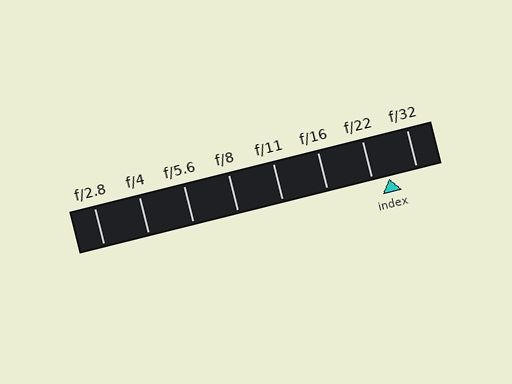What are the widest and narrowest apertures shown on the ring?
The widest aperture shown is f/2.8 and the narrowest is f/32.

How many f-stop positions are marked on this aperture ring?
There are 8 f-stop positions marked.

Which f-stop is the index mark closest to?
The index mark is closest to f/22.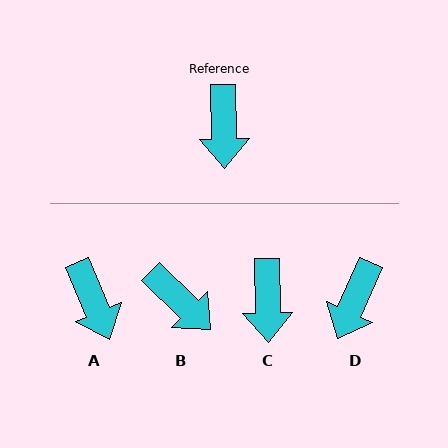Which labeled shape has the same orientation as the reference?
C.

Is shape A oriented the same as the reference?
No, it is off by about 22 degrees.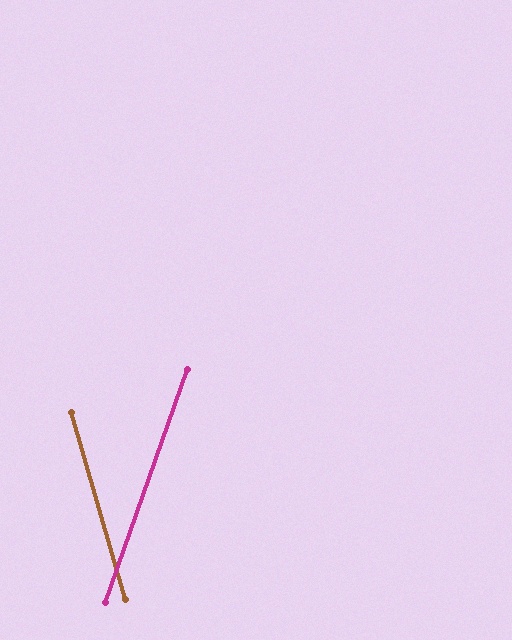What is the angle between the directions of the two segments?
Approximately 36 degrees.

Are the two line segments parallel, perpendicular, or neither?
Neither parallel nor perpendicular — they differ by about 36°.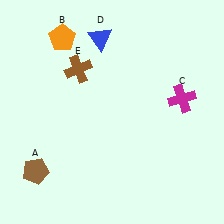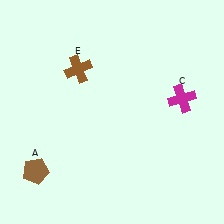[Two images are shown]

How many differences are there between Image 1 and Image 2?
There are 2 differences between the two images.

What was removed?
The blue triangle (D), the orange pentagon (B) were removed in Image 2.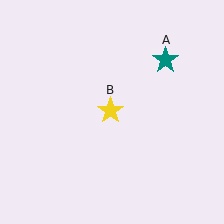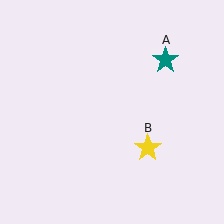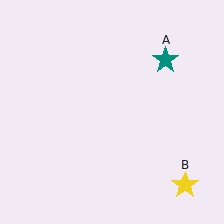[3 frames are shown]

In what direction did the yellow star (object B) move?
The yellow star (object B) moved down and to the right.